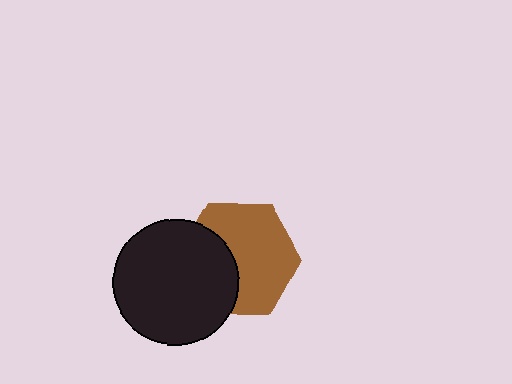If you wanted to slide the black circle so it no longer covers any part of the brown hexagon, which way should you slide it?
Slide it left — that is the most direct way to separate the two shapes.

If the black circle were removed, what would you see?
You would see the complete brown hexagon.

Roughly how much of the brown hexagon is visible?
About half of it is visible (roughly 63%).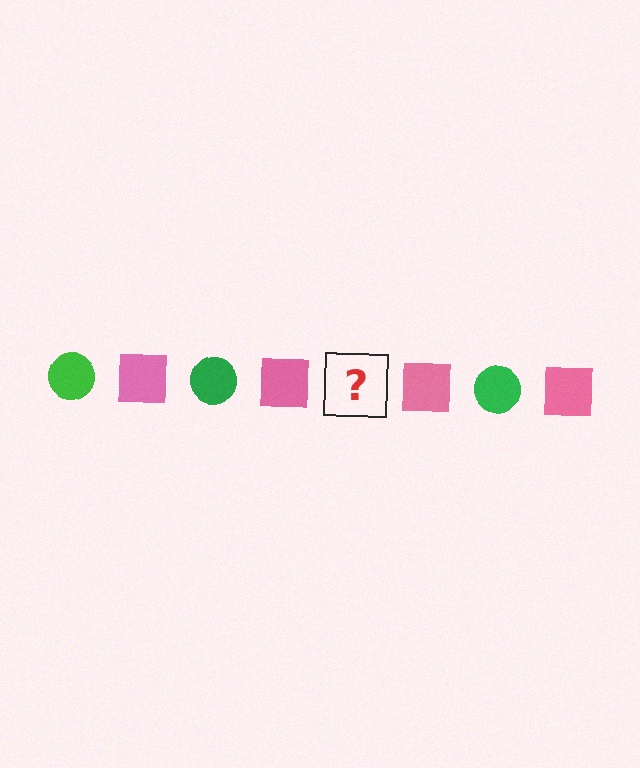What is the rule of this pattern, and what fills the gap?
The rule is that the pattern alternates between green circle and pink square. The gap should be filled with a green circle.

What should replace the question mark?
The question mark should be replaced with a green circle.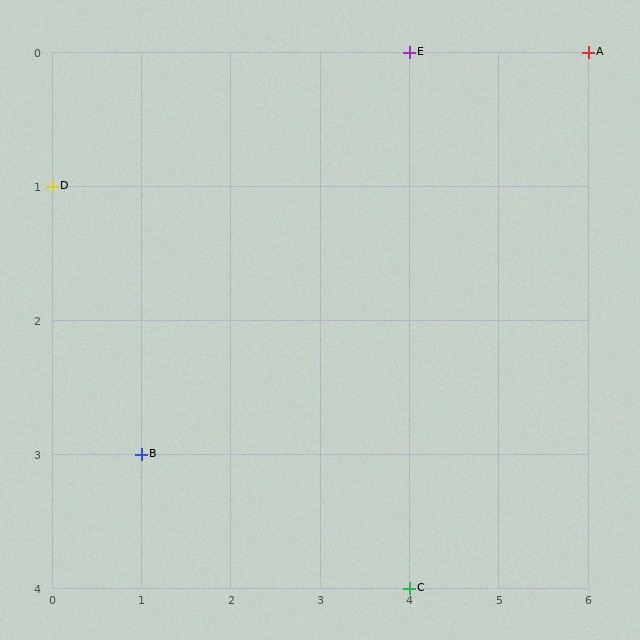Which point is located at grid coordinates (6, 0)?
Point A is at (6, 0).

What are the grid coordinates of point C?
Point C is at grid coordinates (4, 4).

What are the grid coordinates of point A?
Point A is at grid coordinates (6, 0).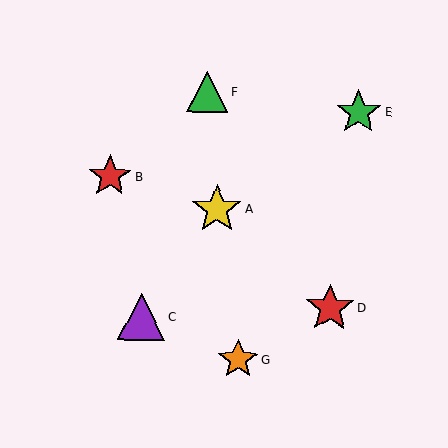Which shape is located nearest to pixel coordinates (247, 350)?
The orange star (labeled G) at (238, 360) is nearest to that location.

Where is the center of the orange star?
The center of the orange star is at (238, 360).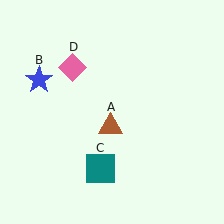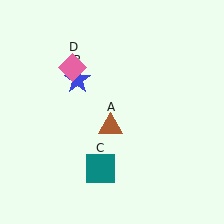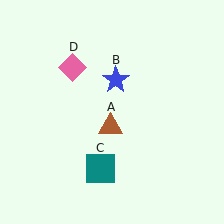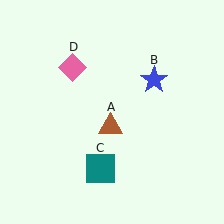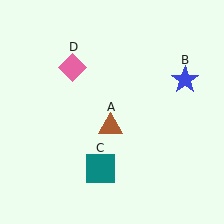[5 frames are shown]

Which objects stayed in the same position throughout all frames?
Brown triangle (object A) and teal square (object C) and pink diamond (object D) remained stationary.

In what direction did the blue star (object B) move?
The blue star (object B) moved right.